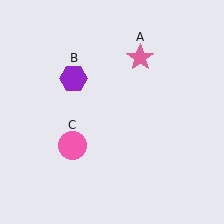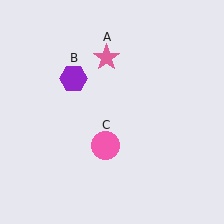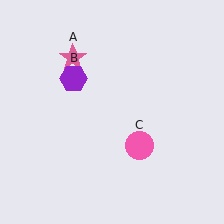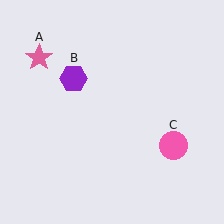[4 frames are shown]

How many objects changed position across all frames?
2 objects changed position: pink star (object A), pink circle (object C).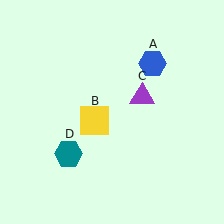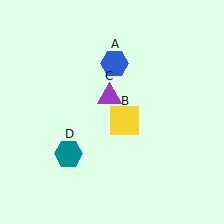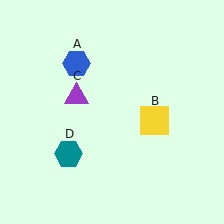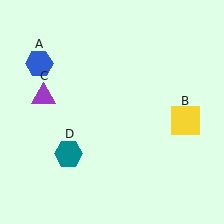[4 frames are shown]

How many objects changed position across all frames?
3 objects changed position: blue hexagon (object A), yellow square (object B), purple triangle (object C).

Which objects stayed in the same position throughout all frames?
Teal hexagon (object D) remained stationary.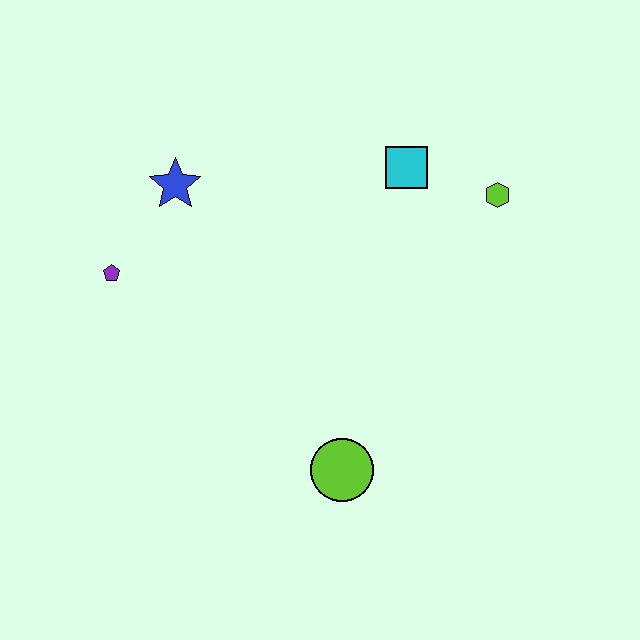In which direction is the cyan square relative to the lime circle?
The cyan square is above the lime circle.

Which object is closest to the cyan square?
The lime hexagon is closest to the cyan square.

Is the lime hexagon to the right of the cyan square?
Yes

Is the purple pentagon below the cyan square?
Yes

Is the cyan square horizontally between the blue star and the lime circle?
No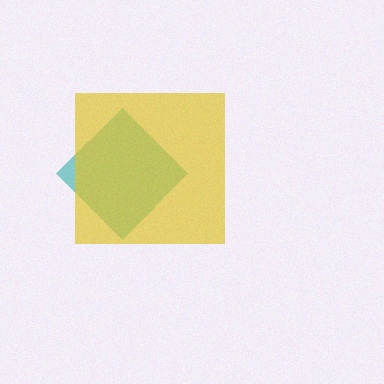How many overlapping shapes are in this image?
There are 2 overlapping shapes in the image.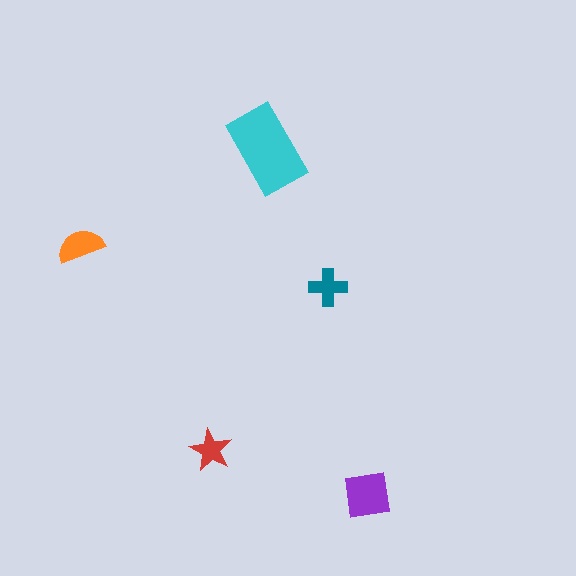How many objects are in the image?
There are 5 objects in the image.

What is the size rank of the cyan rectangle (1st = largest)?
1st.